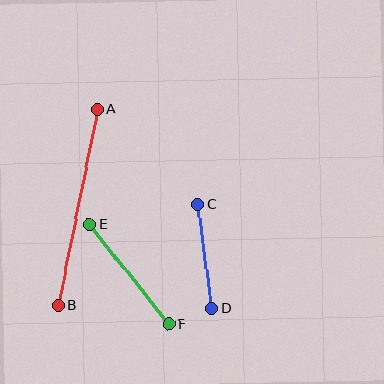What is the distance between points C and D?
The distance is approximately 105 pixels.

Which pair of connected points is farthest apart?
Points A and B are farthest apart.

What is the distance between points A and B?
The distance is approximately 200 pixels.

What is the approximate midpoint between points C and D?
The midpoint is at approximately (205, 256) pixels.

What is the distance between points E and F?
The distance is approximately 127 pixels.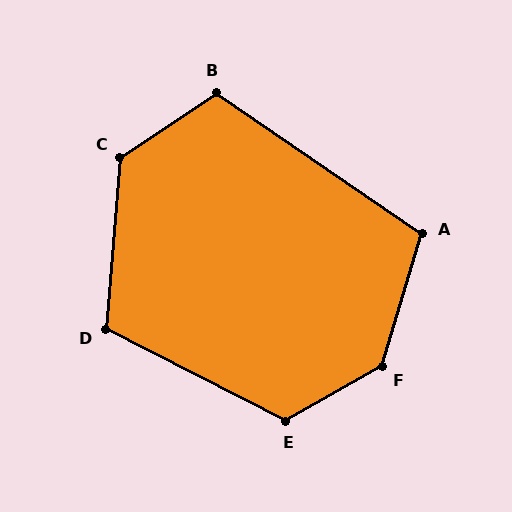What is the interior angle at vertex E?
Approximately 124 degrees (obtuse).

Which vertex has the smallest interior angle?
A, at approximately 108 degrees.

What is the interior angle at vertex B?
Approximately 112 degrees (obtuse).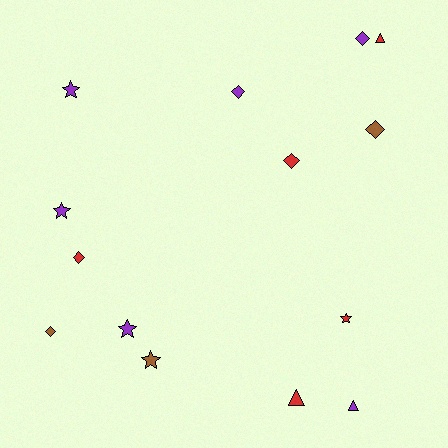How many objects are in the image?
There are 14 objects.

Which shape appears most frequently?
Diamond, with 6 objects.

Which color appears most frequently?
Purple, with 6 objects.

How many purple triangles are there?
There is 1 purple triangle.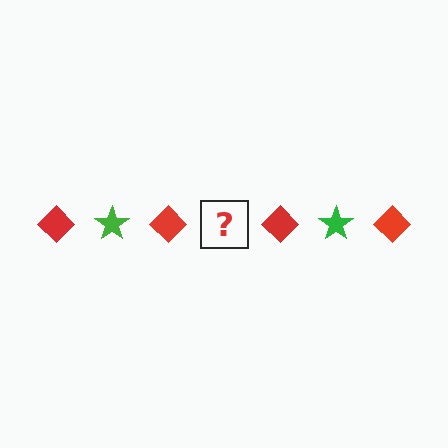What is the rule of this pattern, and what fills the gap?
The rule is that the pattern alternates between red diamond and green star. The gap should be filled with a green star.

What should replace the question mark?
The question mark should be replaced with a green star.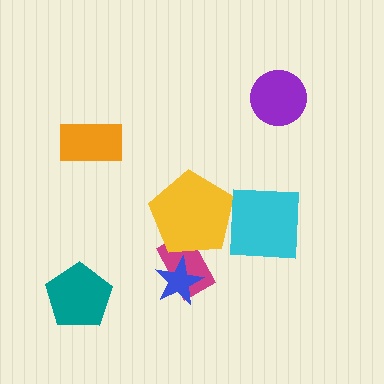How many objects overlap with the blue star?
1 object overlaps with the blue star.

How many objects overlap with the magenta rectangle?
2 objects overlap with the magenta rectangle.